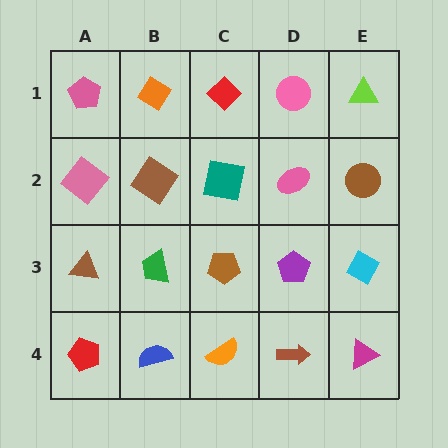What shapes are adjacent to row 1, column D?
A pink ellipse (row 2, column D), a red diamond (row 1, column C), a lime triangle (row 1, column E).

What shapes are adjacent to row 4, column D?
A purple pentagon (row 3, column D), an orange semicircle (row 4, column C), a magenta triangle (row 4, column E).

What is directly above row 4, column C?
A brown pentagon.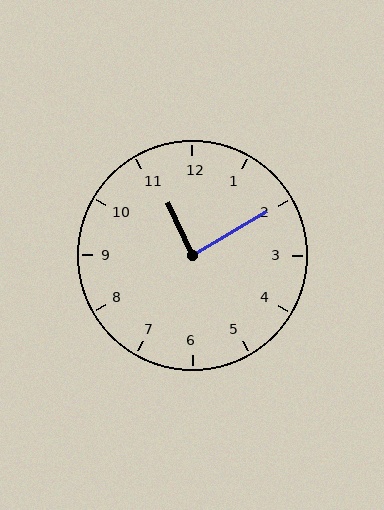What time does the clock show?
11:10.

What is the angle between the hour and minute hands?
Approximately 85 degrees.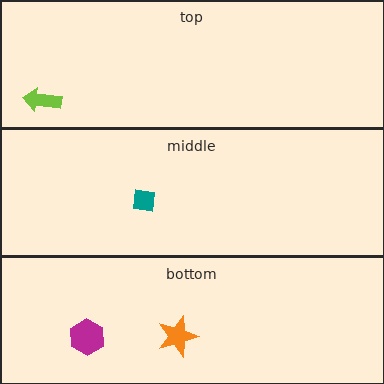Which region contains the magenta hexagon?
The bottom region.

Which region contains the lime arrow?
The top region.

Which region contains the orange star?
The bottom region.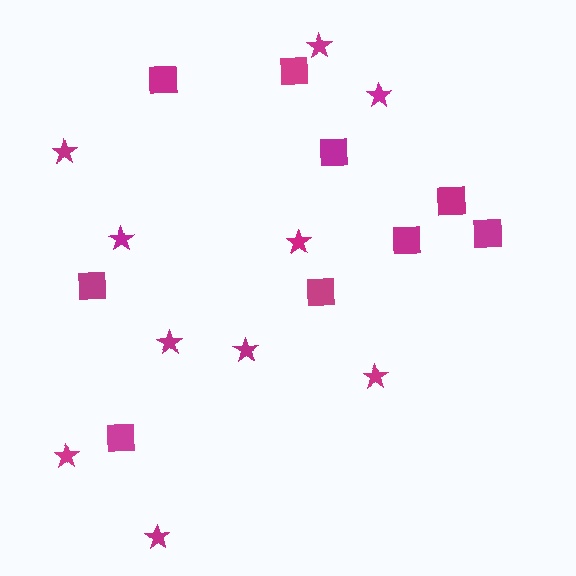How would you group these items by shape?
There are 2 groups: one group of stars (10) and one group of squares (9).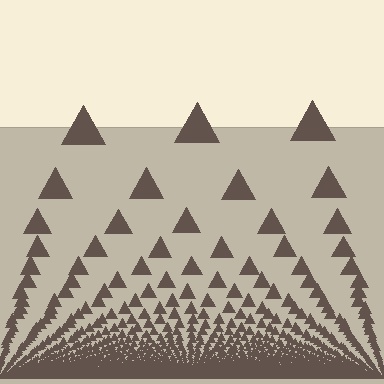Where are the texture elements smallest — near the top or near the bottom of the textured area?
Near the bottom.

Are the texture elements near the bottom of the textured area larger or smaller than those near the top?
Smaller. The gradient is inverted — elements near the bottom are smaller and denser.